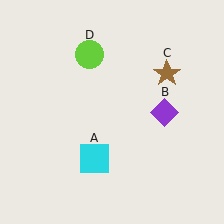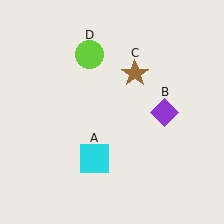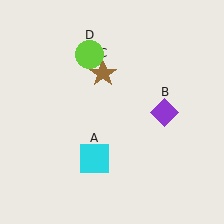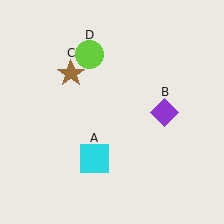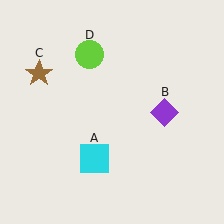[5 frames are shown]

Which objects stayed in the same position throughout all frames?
Cyan square (object A) and purple diamond (object B) and lime circle (object D) remained stationary.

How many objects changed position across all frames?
1 object changed position: brown star (object C).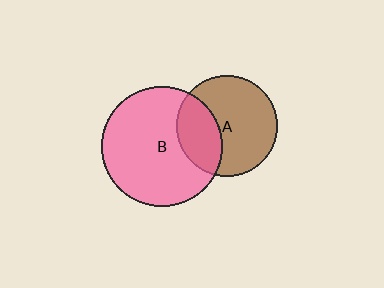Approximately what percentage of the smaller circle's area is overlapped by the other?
Approximately 30%.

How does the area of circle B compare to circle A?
Approximately 1.4 times.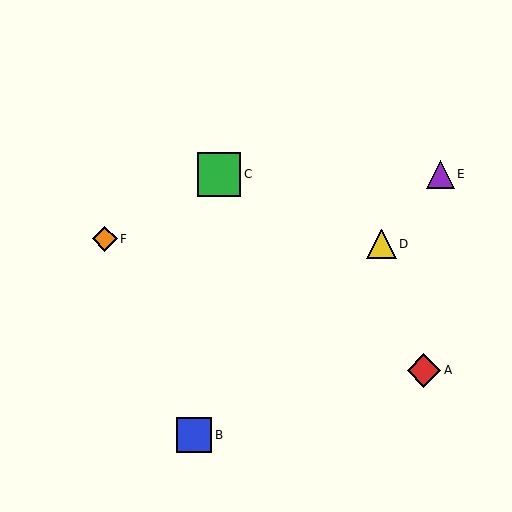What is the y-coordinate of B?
Object B is at y≈435.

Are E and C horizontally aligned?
Yes, both are at y≈174.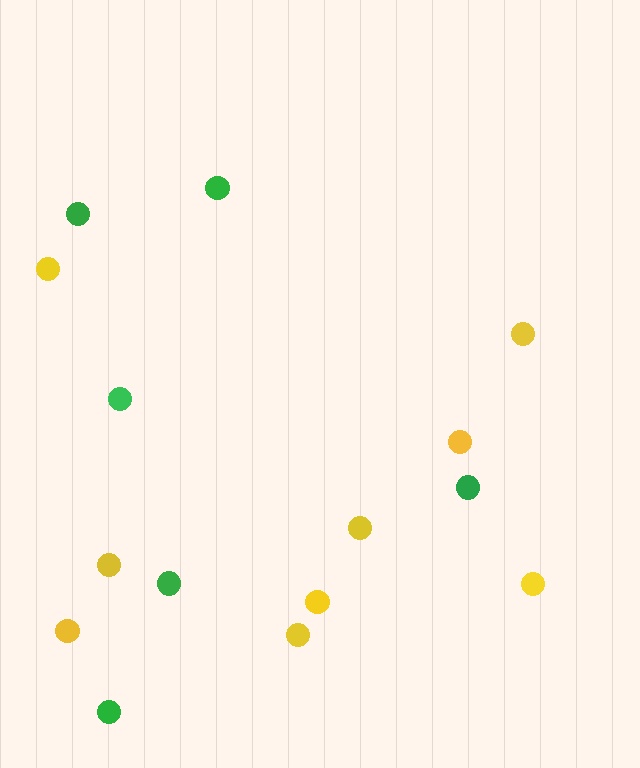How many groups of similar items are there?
There are 2 groups: one group of green circles (6) and one group of yellow circles (9).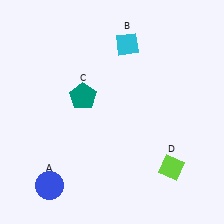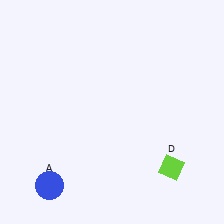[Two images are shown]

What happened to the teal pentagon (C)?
The teal pentagon (C) was removed in Image 2. It was in the top-left area of Image 1.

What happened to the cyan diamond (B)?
The cyan diamond (B) was removed in Image 2. It was in the top-right area of Image 1.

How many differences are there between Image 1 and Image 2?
There are 2 differences between the two images.